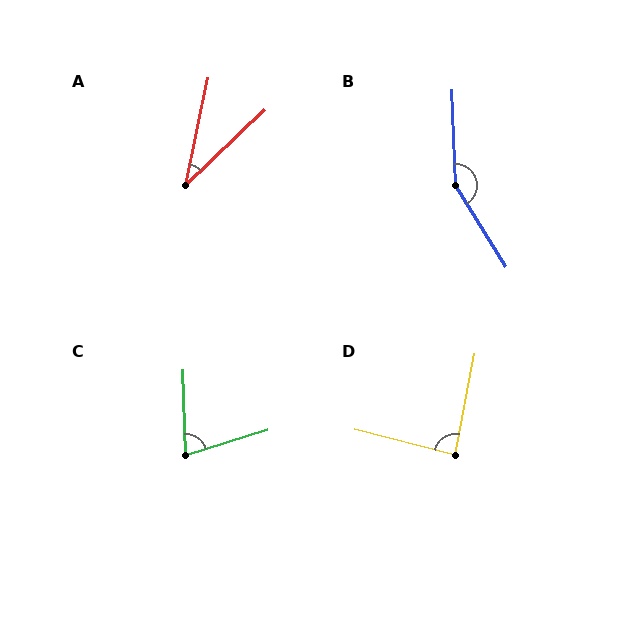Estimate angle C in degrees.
Approximately 74 degrees.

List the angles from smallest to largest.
A (34°), C (74°), D (87°), B (150°).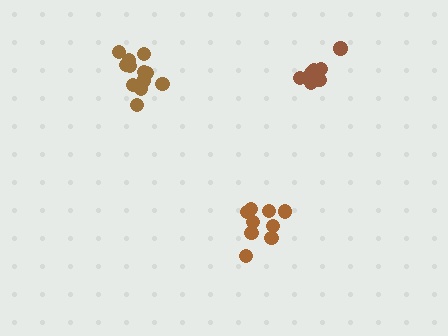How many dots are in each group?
Group 1: 12 dots, Group 2: 9 dots, Group 3: 7 dots (28 total).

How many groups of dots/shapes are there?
There are 3 groups.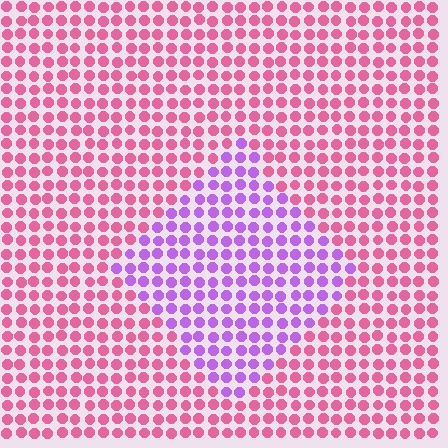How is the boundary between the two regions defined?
The boundary is defined purely by a slight shift in hue (about 53 degrees). Spacing, size, and orientation are identical on both sides.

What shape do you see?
I see a diamond.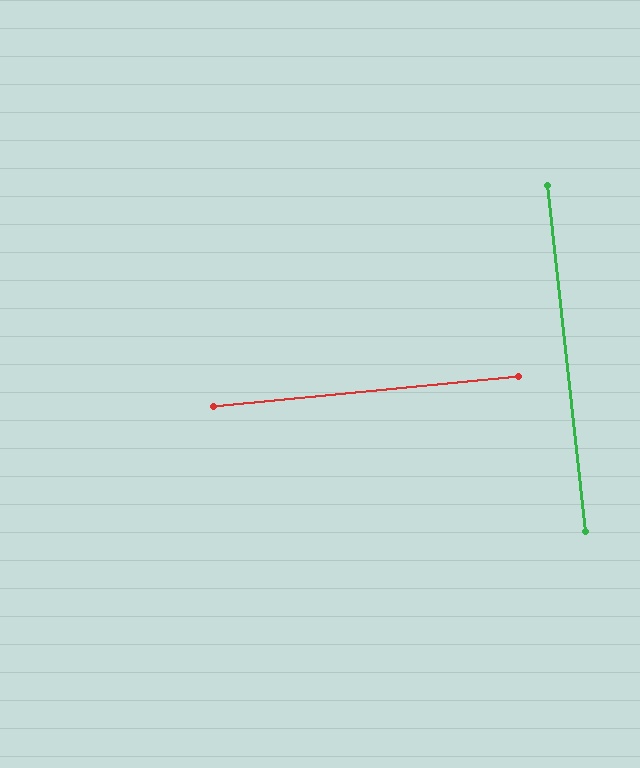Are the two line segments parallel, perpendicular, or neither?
Perpendicular — they meet at approximately 89°.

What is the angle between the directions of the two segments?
Approximately 89 degrees.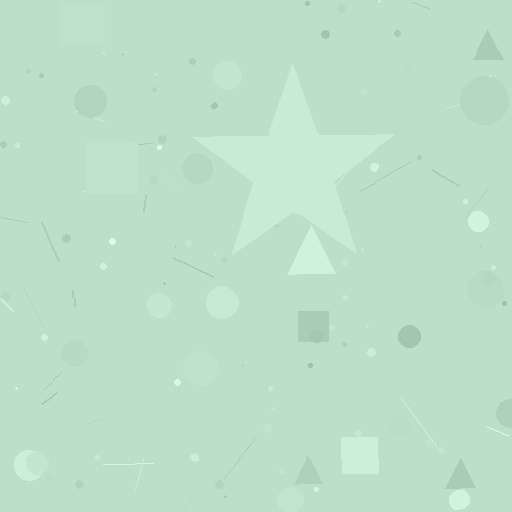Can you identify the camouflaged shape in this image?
The camouflaged shape is a star.